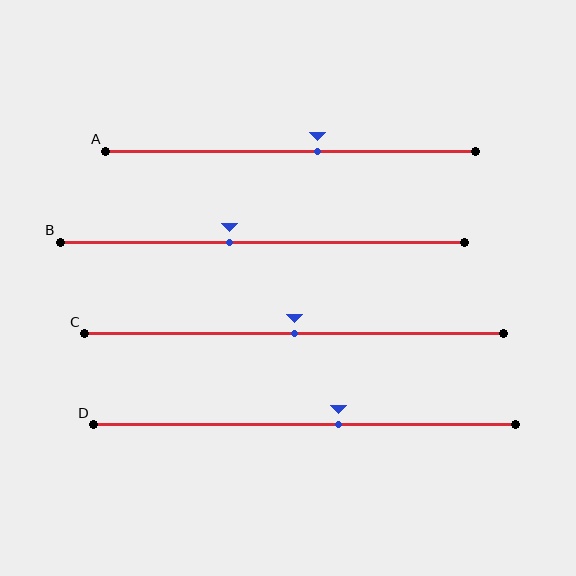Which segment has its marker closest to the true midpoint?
Segment C has its marker closest to the true midpoint.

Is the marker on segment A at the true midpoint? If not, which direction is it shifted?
No, the marker on segment A is shifted to the right by about 7% of the segment length.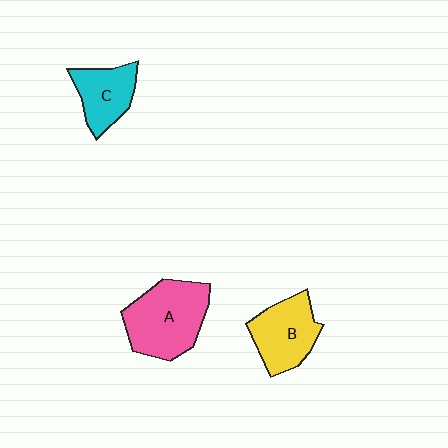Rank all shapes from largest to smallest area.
From largest to smallest: A (pink), B (yellow), C (cyan).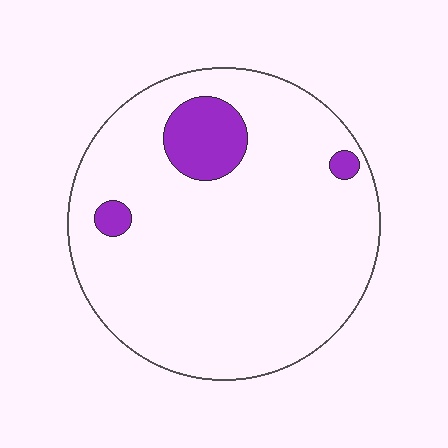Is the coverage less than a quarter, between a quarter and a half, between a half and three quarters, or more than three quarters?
Less than a quarter.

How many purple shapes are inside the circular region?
3.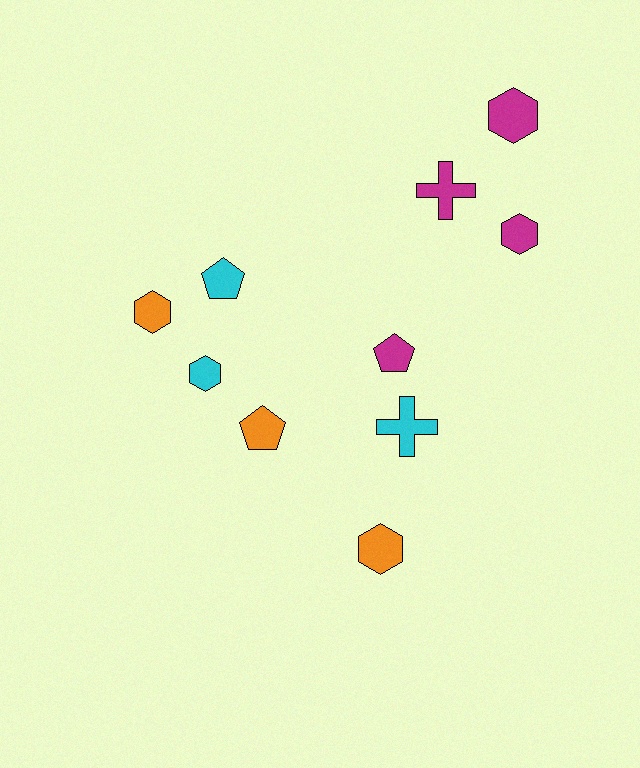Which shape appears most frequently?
Hexagon, with 5 objects.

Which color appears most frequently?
Magenta, with 4 objects.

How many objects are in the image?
There are 10 objects.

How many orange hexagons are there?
There are 2 orange hexagons.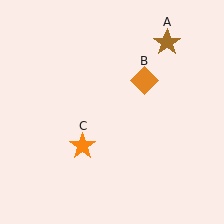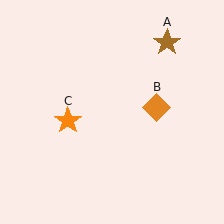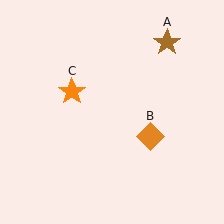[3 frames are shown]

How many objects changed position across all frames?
2 objects changed position: orange diamond (object B), orange star (object C).